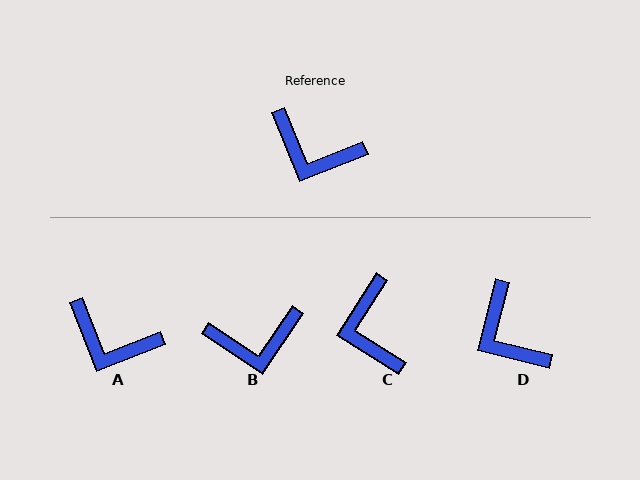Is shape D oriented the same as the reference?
No, it is off by about 36 degrees.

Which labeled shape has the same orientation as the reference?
A.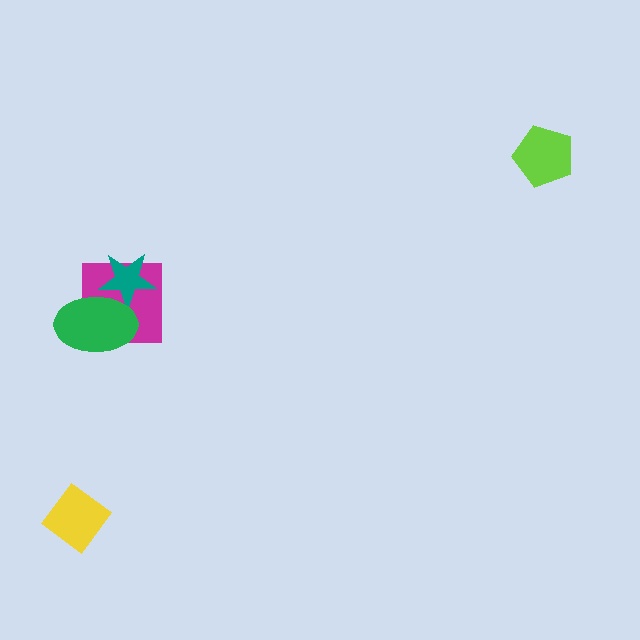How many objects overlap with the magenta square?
2 objects overlap with the magenta square.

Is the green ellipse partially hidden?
No, no other shape covers it.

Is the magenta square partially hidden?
Yes, it is partially covered by another shape.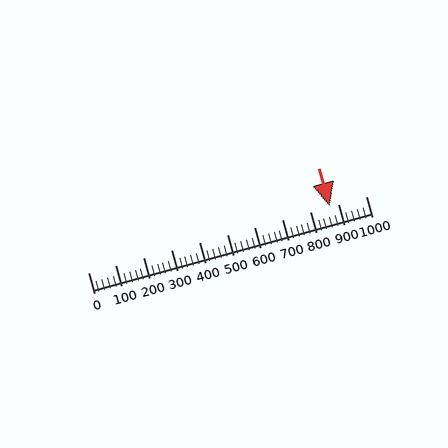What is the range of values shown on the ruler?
The ruler shows values from 0 to 1000.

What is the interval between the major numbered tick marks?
The major tick marks are spaced 100 units apart.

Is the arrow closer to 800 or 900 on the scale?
The arrow is closer to 900.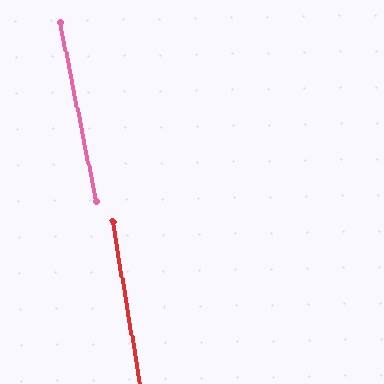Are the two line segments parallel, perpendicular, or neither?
Parallel — their directions differ by only 1.6°.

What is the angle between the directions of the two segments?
Approximately 2 degrees.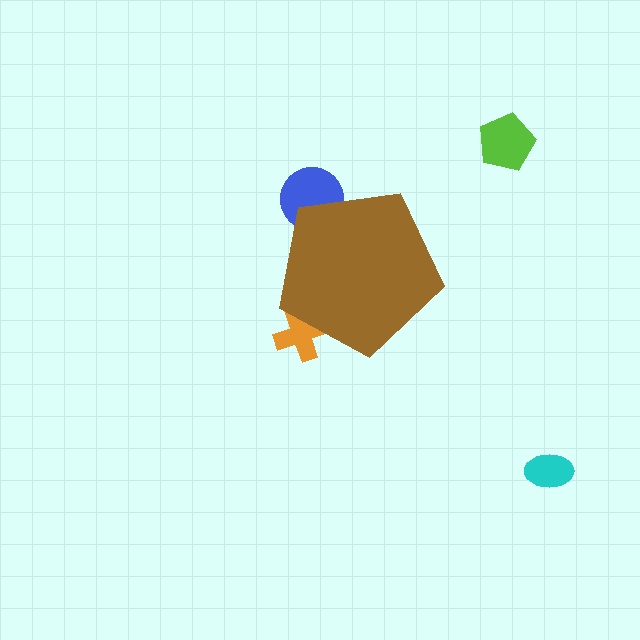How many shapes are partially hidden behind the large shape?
2 shapes are partially hidden.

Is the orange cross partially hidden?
Yes, the orange cross is partially hidden behind the brown pentagon.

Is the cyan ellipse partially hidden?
No, the cyan ellipse is fully visible.